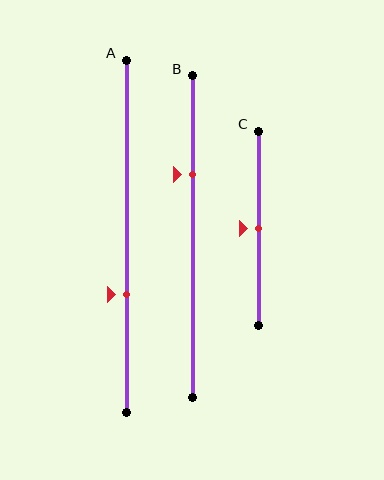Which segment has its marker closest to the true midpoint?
Segment C has its marker closest to the true midpoint.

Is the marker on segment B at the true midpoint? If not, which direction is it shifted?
No, the marker on segment B is shifted upward by about 19% of the segment length.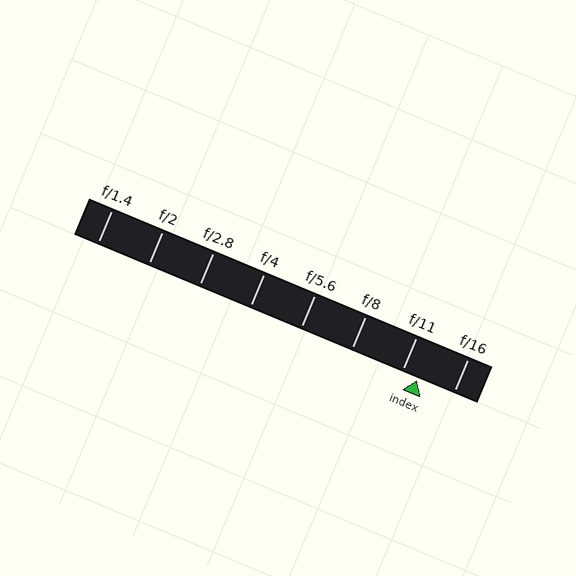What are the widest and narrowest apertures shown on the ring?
The widest aperture shown is f/1.4 and the narrowest is f/16.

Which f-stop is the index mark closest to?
The index mark is closest to f/11.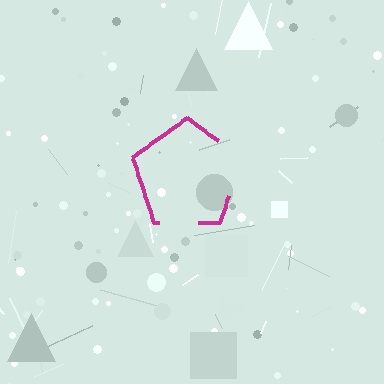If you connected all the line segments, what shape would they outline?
They would outline a pentagon.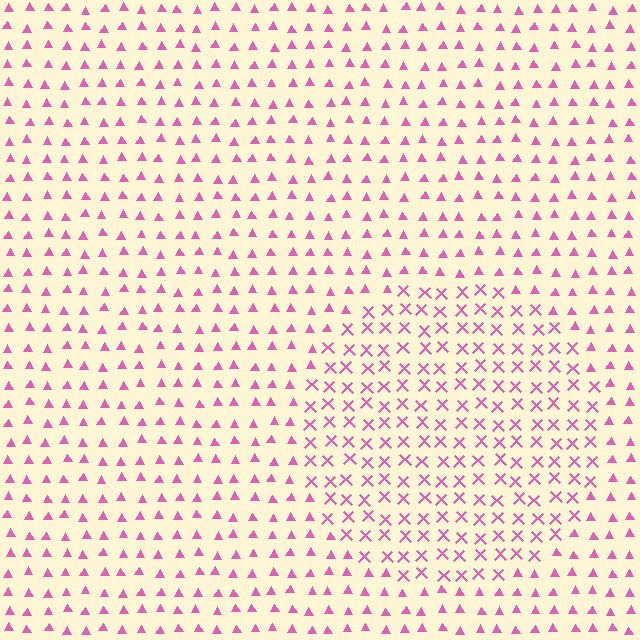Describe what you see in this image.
The image is filled with small pink elements arranged in a uniform grid. A circle-shaped region contains X marks, while the surrounding area contains triangles. The boundary is defined purely by the change in element shape.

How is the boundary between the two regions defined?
The boundary is defined by a change in element shape: X marks inside vs. triangles outside. All elements share the same color and spacing.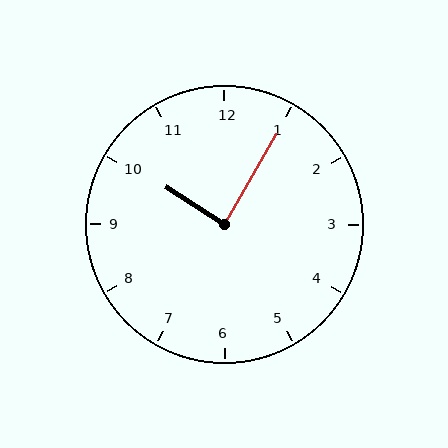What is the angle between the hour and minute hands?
Approximately 88 degrees.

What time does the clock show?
10:05.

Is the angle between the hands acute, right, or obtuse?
It is right.